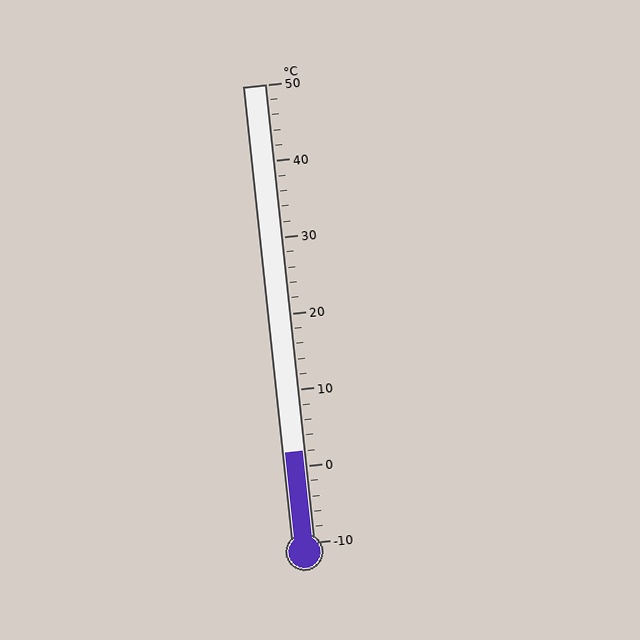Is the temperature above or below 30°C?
The temperature is below 30°C.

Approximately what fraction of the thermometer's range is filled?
The thermometer is filled to approximately 20% of its range.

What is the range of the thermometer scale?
The thermometer scale ranges from -10°C to 50°C.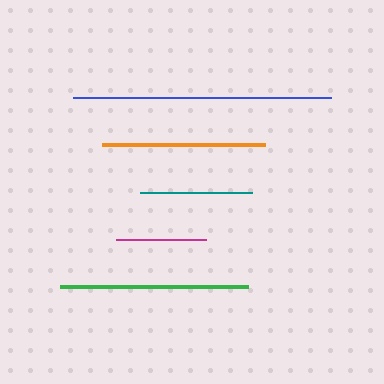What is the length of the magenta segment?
The magenta segment is approximately 89 pixels long.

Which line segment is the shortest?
The magenta line is the shortest at approximately 89 pixels.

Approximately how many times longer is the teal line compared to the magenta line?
The teal line is approximately 1.3 times the length of the magenta line.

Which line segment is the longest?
The blue line is the longest at approximately 259 pixels.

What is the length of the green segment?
The green segment is approximately 187 pixels long.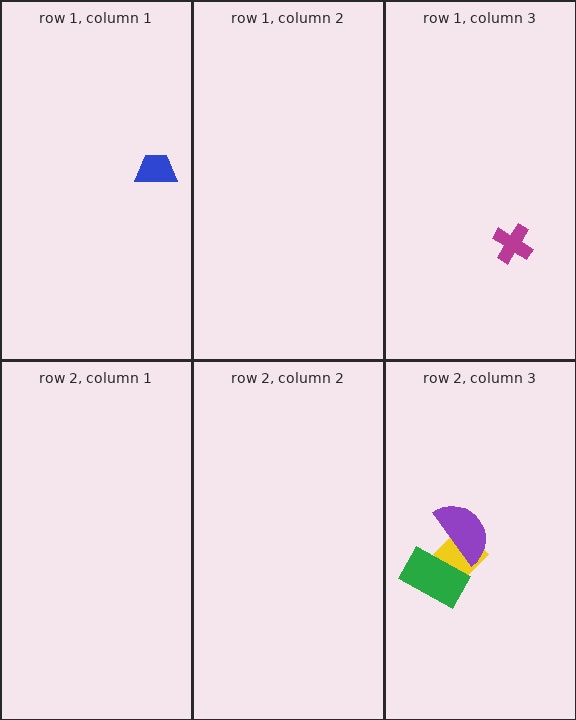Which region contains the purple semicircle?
The row 2, column 3 region.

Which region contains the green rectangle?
The row 2, column 3 region.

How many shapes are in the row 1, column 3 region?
1.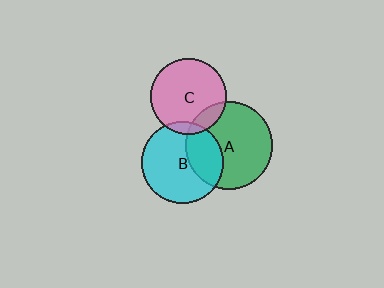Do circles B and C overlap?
Yes.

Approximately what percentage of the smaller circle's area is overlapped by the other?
Approximately 10%.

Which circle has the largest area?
Circle A (green).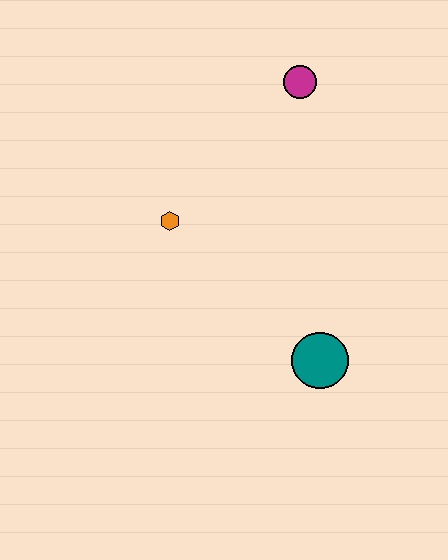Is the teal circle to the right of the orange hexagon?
Yes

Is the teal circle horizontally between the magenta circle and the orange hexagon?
No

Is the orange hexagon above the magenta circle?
No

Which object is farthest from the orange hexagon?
The teal circle is farthest from the orange hexagon.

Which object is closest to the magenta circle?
The orange hexagon is closest to the magenta circle.